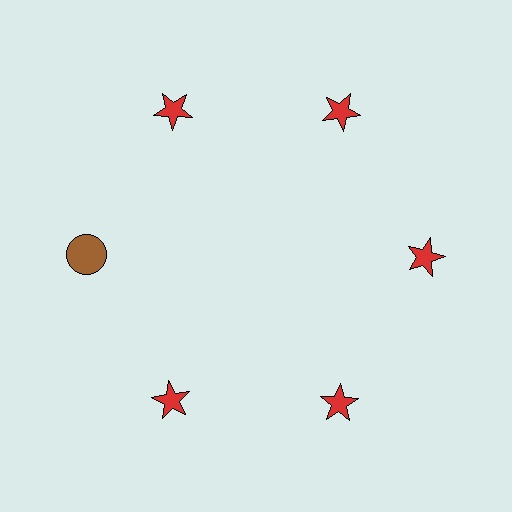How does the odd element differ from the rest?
It differs in both color (brown instead of red) and shape (circle instead of star).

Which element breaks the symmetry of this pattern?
The brown circle at roughly the 9 o'clock position breaks the symmetry. All other shapes are red stars.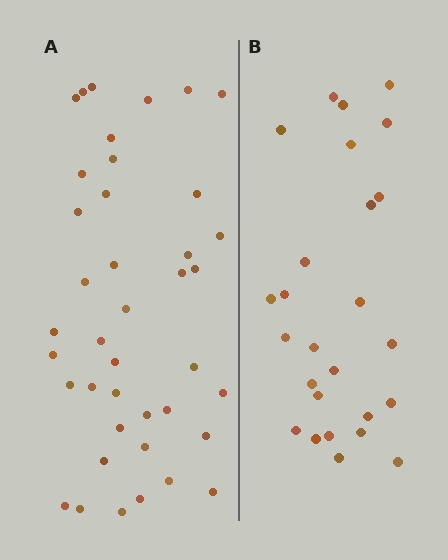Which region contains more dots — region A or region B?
Region A (the left region) has more dots.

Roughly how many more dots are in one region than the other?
Region A has approximately 15 more dots than region B.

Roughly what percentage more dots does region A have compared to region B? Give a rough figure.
About 55% more.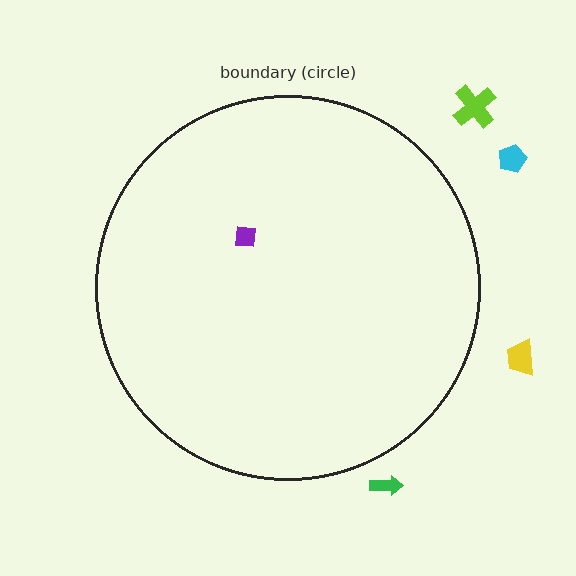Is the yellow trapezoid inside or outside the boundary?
Outside.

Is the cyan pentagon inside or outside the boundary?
Outside.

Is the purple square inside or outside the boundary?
Inside.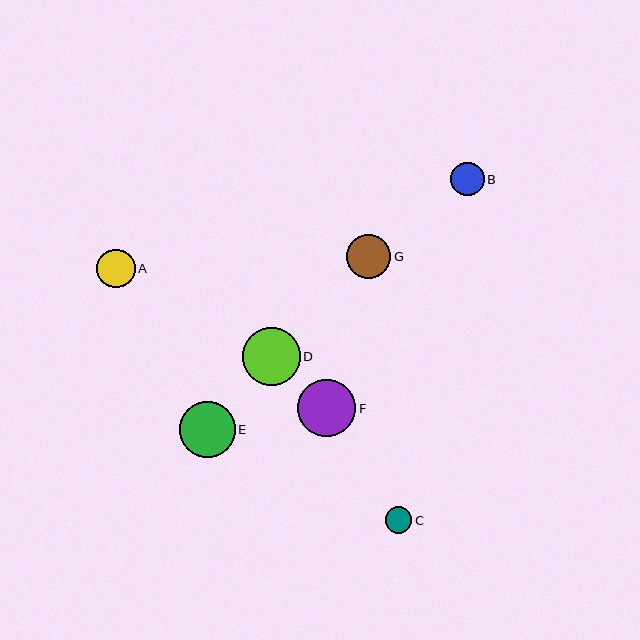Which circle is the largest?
Circle F is the largest with a size of approximately 58 pixels.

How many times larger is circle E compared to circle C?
Circle E is approximately 2.1 times the size of circle C.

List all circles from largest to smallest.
From largest to smallest: F, D, E, G, A, B, C.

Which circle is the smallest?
Circle C is the smallest with a size of approximately 27 pixels.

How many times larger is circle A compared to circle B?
Circle A is approximately 1.1 times the size of circle B.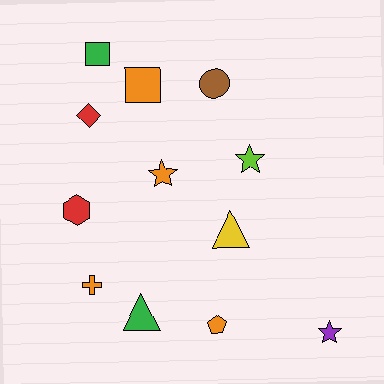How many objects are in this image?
There are 12 objects.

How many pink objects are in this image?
There are no pink objects.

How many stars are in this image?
There are 3 stars.